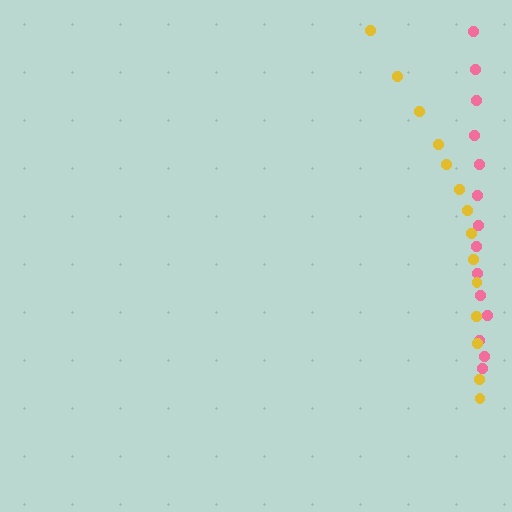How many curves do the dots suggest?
There are 2 distinct paths.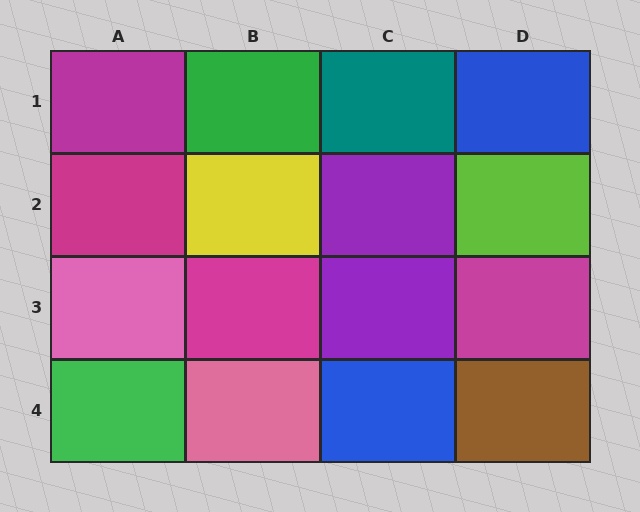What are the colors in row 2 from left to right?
Magenta, yellow, purple, lime.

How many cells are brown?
1 cell is brown.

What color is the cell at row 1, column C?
Teal.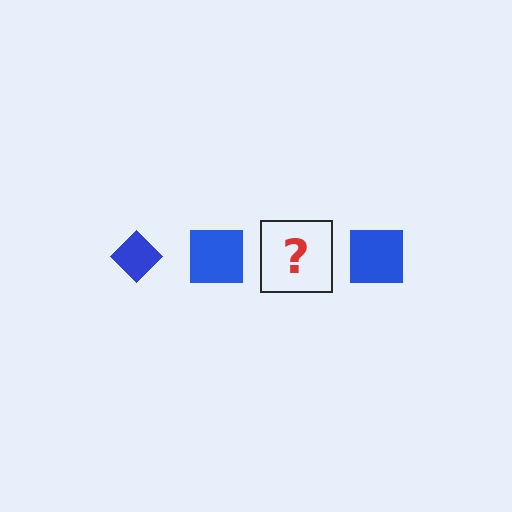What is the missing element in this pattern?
The missing element is a blue diamond.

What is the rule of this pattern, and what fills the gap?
The rule is that the pattern cycles through diamond, square shapes in blue. The gap should be filled with a blue diamond.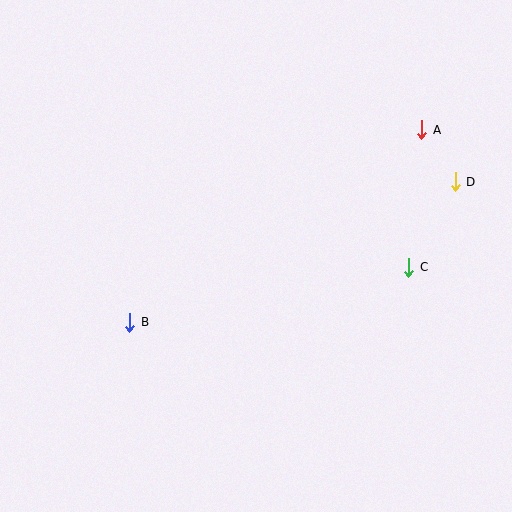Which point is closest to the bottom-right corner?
Point C is closest to the bottom-right corner.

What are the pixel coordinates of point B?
Point B is at (130, 322).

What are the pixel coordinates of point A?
Point A is at (422, 130).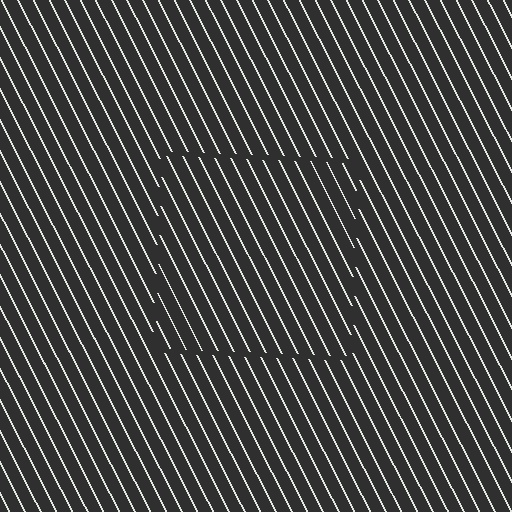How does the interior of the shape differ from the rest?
The interior of the shape contains the same grating, shifted by half a period — the contour is defined by the phase discontinuity where line-ends from the inner and outer gratings abut.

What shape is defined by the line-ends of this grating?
An illusory square. The interior of the shape contains the same grating, shifted by half a period — the contour is defined by the phase discontinuity where line-ends from the inner and outer gratings abut.